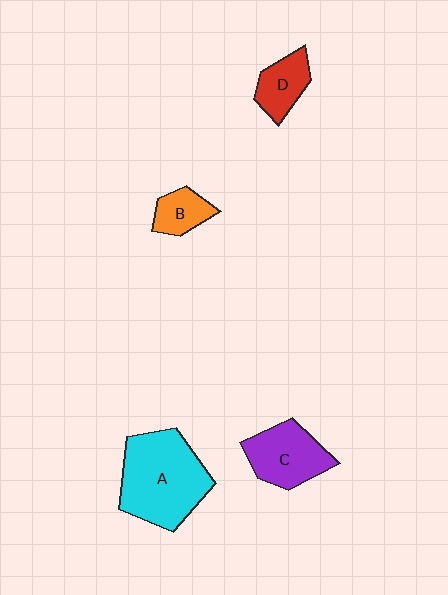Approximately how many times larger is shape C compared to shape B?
Approximately 1.9 times.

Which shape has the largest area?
Shape A (cyan).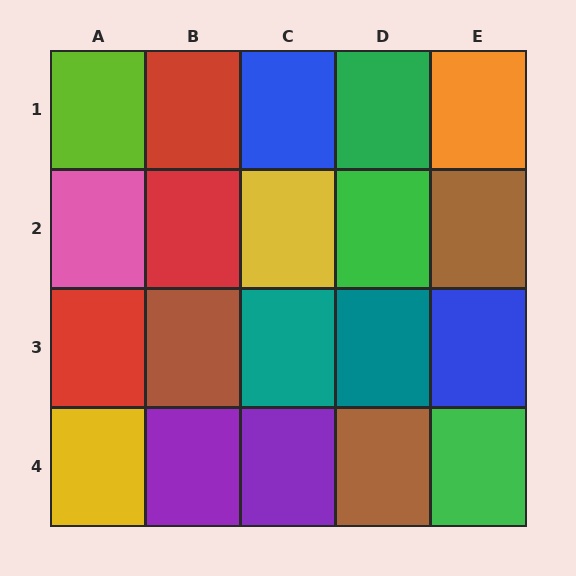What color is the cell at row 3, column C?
Teal.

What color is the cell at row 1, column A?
Lime.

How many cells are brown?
3 cells are brown.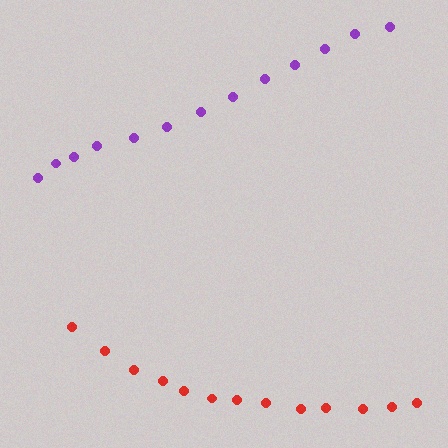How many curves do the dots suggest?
There are 2 distinct paths.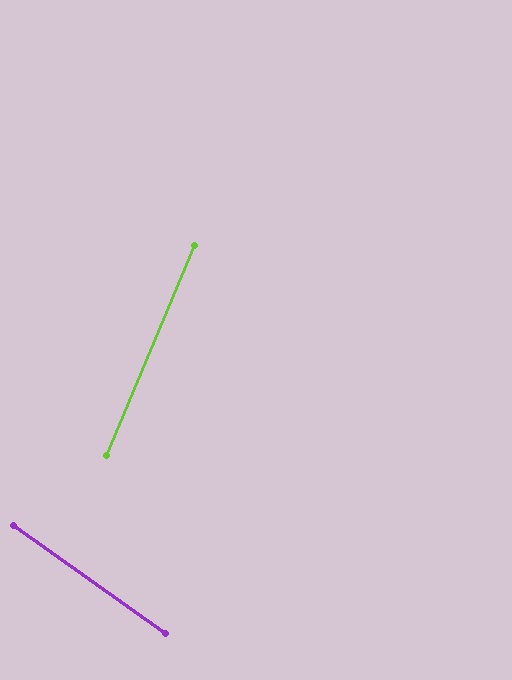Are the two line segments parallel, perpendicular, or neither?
Neither parallel nor perpendicular — they differ by about 78°.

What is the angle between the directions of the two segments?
Approximately 78 degrees.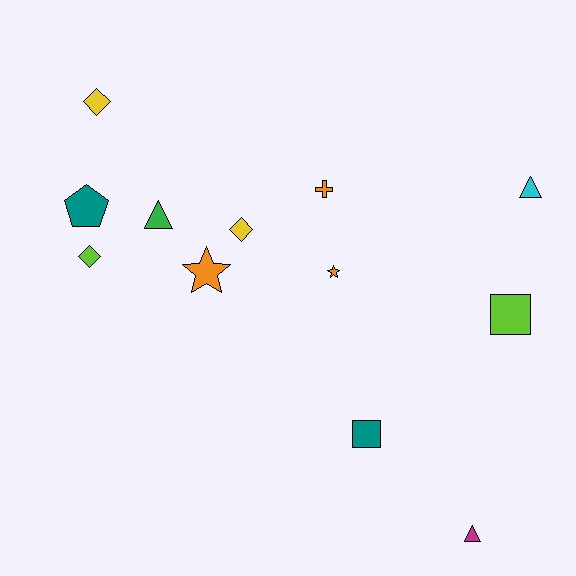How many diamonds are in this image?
There are 3 diamonds.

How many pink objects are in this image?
There are no pink objects.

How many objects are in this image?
There are 12 objects.